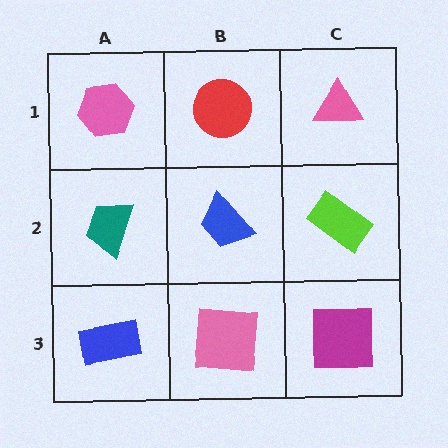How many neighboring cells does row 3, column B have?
3.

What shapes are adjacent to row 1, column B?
A blue trapezoid (row 2, column B), a pink hexagon (row 1, column A), a pink triangle (row 1, column C).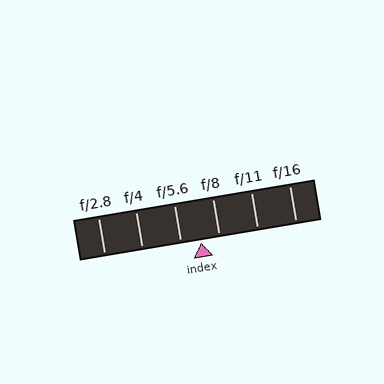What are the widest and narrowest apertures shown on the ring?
The widest aperture shown is f/2.8 and the narrowest is f/16.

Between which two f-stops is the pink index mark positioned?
The index mark is between f/5.6 and f/8.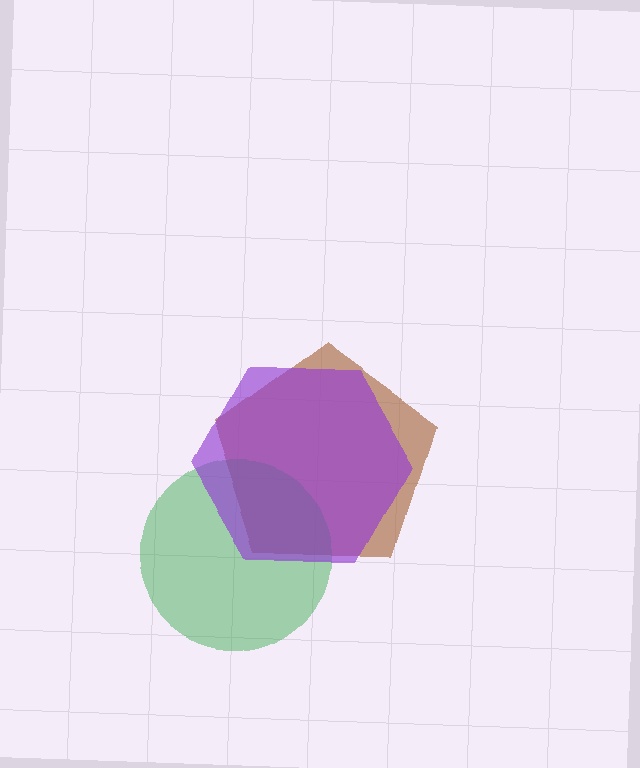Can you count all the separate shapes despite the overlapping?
Yes, there are 3 separate shapes.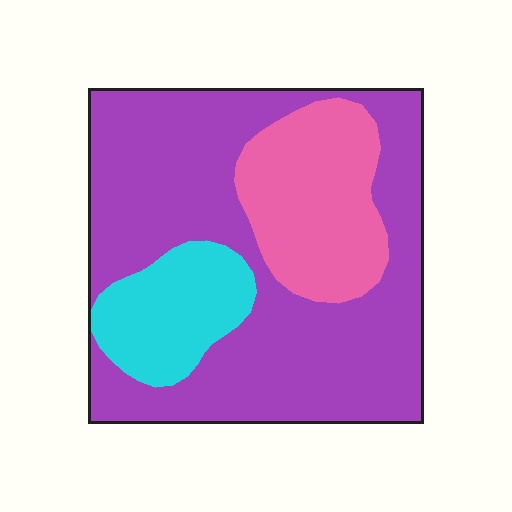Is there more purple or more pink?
Purple.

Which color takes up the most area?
Purple, at roughly 65%.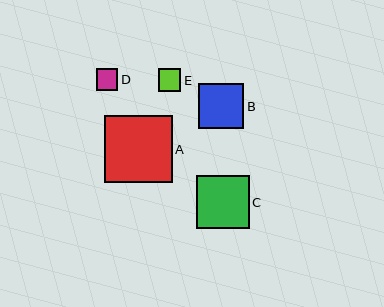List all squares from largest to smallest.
From largest to smallest: A, C, B, E, D.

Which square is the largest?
Square A is the largest with a size of approximately 68 pixels.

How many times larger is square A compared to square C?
Square A is approximately 1.3 times the size of square C.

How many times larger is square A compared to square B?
Square A is approximately 1.5 times the size of square B.